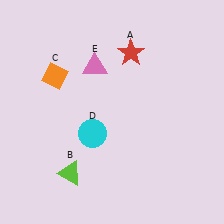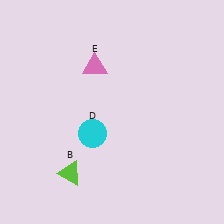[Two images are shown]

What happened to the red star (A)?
The red star (A) was removed in Image 2. It was in the top-right area of Image 1.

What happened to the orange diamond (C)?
The orange diamond (C) was removed in Image 2. It was in the top-left area of Image 1.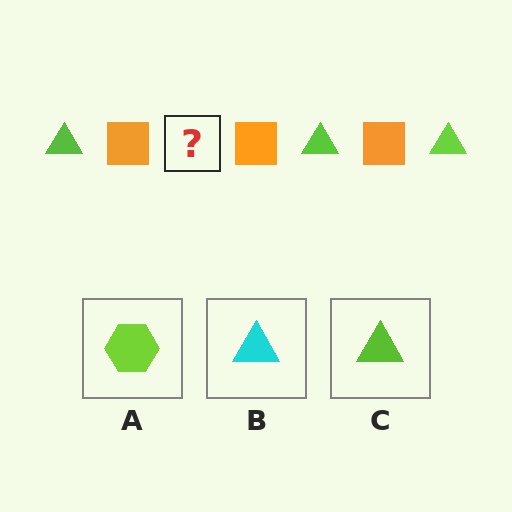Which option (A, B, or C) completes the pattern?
C.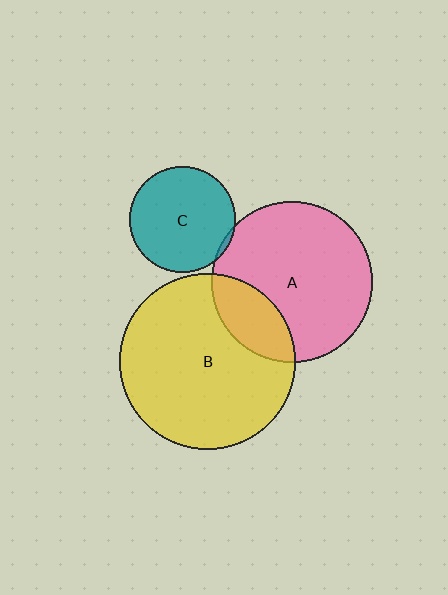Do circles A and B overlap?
Yes.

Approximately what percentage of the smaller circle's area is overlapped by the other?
Approximately 20%.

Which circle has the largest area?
Circle B (yellow).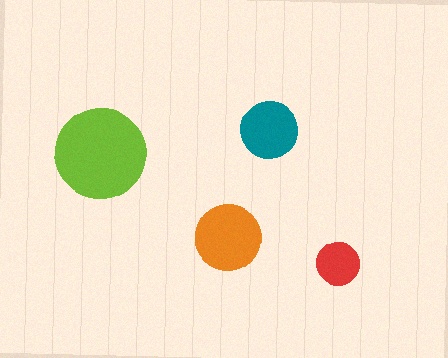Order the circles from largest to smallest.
the lime one, the orange one, the teal one, the red one.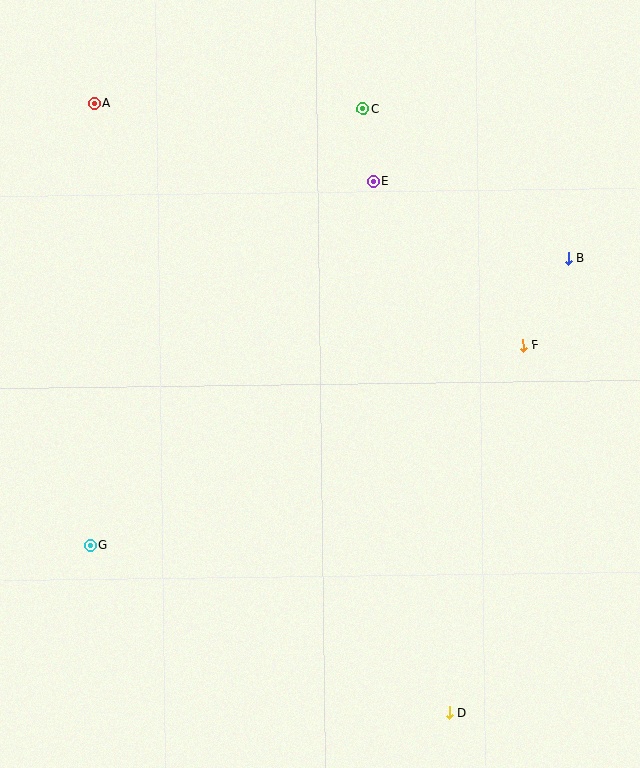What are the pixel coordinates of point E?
Point E is at (374, 182).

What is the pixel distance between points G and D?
The distance between G and D is 396 pixels.